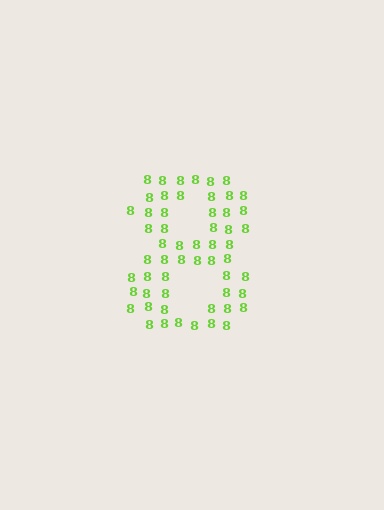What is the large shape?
The large shape is the digit 8.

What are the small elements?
The small elements are digit 8's.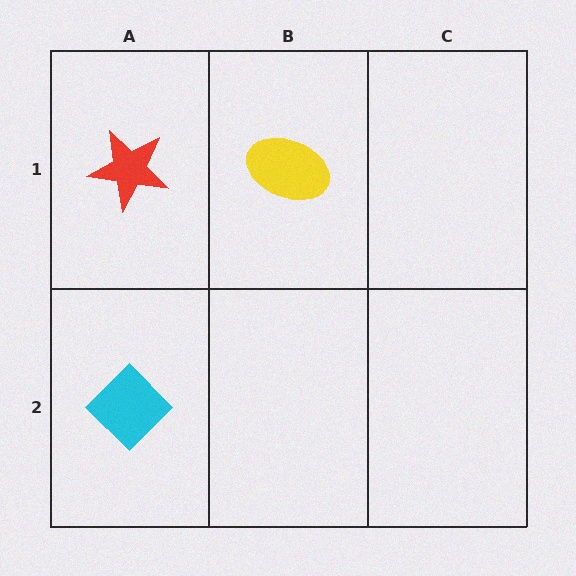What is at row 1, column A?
A red star.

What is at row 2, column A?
A cyan diamond.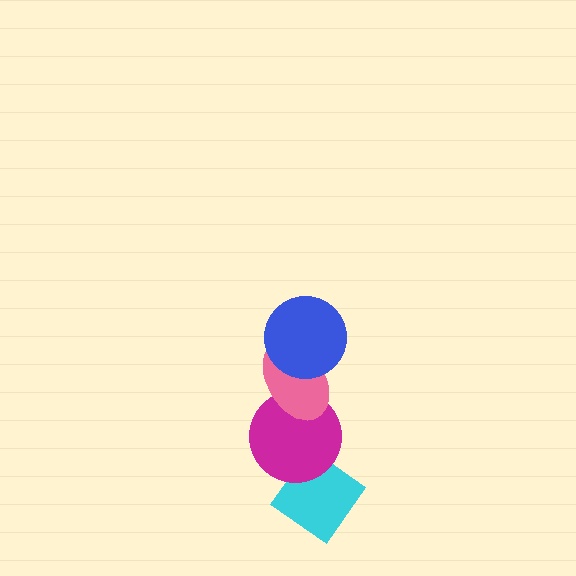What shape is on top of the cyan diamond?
The magenta circle is on top of the cyan diamond.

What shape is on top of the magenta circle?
The pink ellipse is on top of the magenta circle.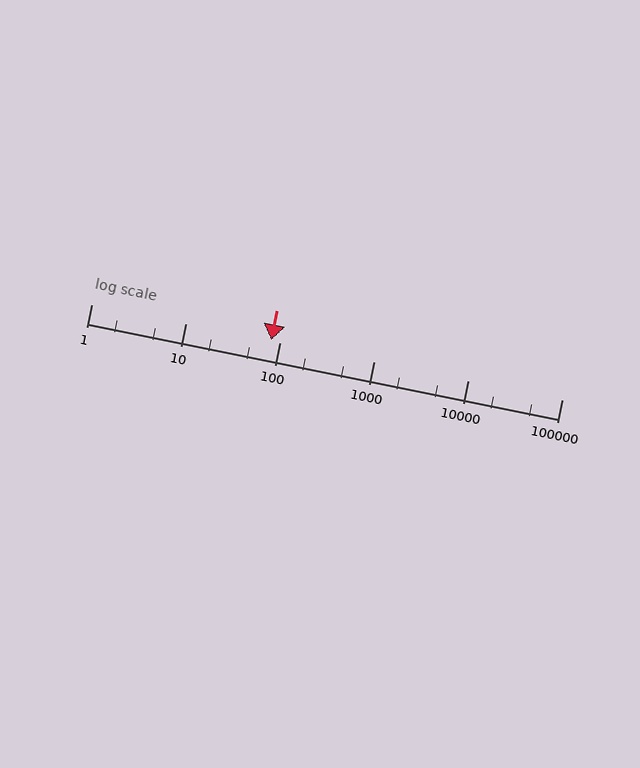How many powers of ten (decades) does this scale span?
The scale spans 5 decades, from 1 to 100000.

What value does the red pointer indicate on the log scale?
The pointer indicates approximately 81.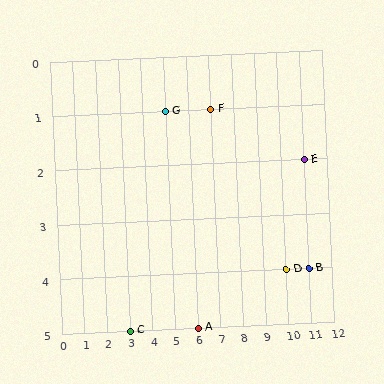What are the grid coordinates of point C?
Point C is at grid coordinates (3, 5).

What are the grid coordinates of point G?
Point G is at grid coordinates (5, 1).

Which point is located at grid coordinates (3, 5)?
Point C is at (3, 5).